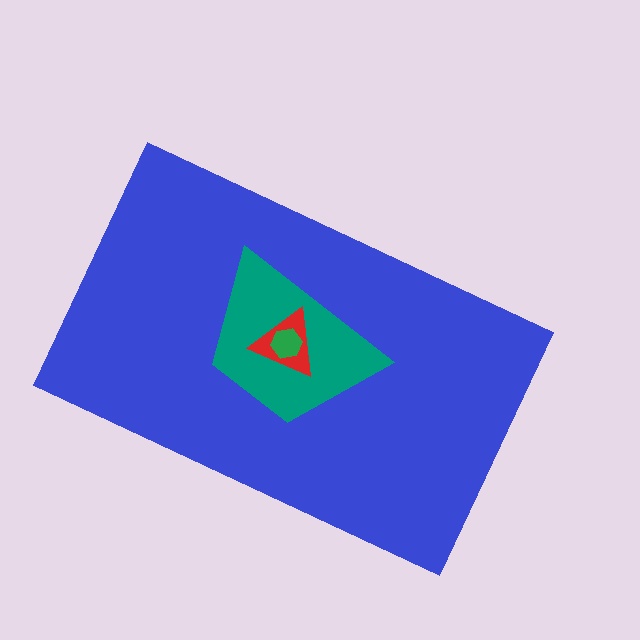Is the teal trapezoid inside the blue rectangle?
Yes.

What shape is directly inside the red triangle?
The green hexagon.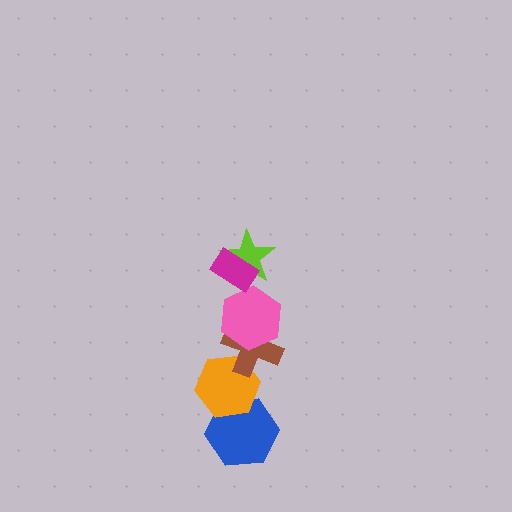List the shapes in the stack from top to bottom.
From top to bottom: the magenta rectangle, the lime star, the pink hexagon, the brown cross, the orange hexagon, the blue hexagon.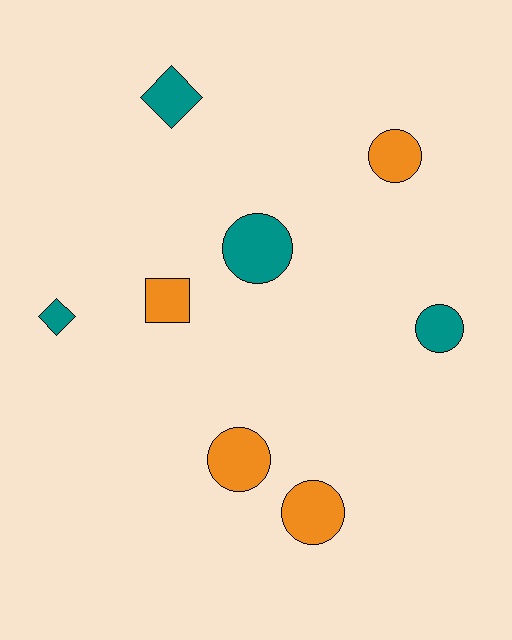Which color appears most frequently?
Orange, with 4 objects.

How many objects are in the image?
There are 8 objects.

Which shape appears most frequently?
Circle, with 5 objects.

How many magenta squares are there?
There are no magenta squares.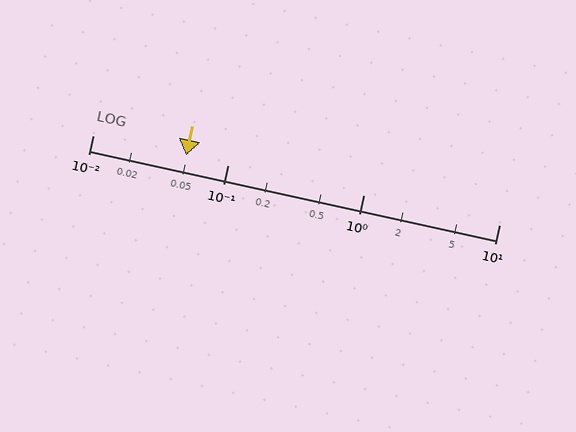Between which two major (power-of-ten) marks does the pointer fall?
The pointer is between 0.01 and 0.1.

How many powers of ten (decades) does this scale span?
The scale spans 3 decades, from 0.01 to 10.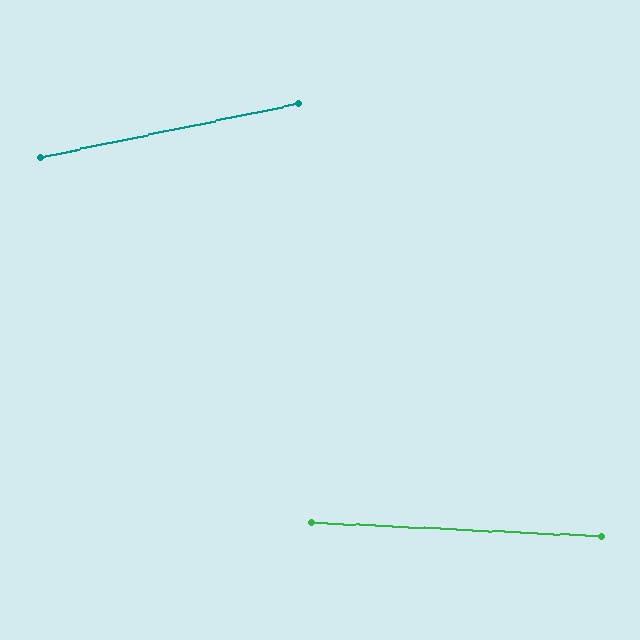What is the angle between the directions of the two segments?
Approximately 15 degrees.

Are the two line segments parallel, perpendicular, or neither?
Neither parallel nor perpendicular — they differ by about 15°.